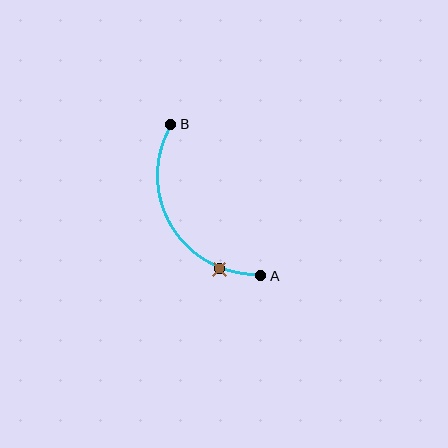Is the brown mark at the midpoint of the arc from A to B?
No. The brown mark lies on the arc but is closer to endpoint A. The arc midpoint would be at the point on the curve equidistant along the arc from both A and B.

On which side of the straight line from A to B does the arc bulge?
The arc bulges to the left of the straight line connecting A and B.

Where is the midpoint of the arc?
The arc midpoint is the point on the curve farthest from the straight line joining A and B. It sits to the left of that line.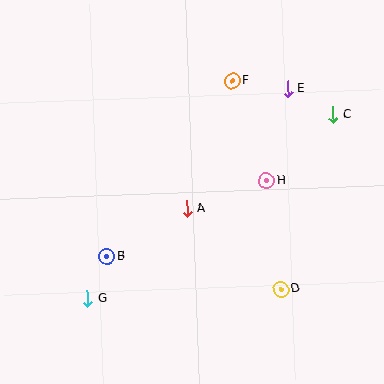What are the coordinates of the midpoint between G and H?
The midpoint between G and H is at (177, 240).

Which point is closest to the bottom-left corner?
Point G is closest to the bottom-left corner.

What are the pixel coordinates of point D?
Point D is at (281, 289).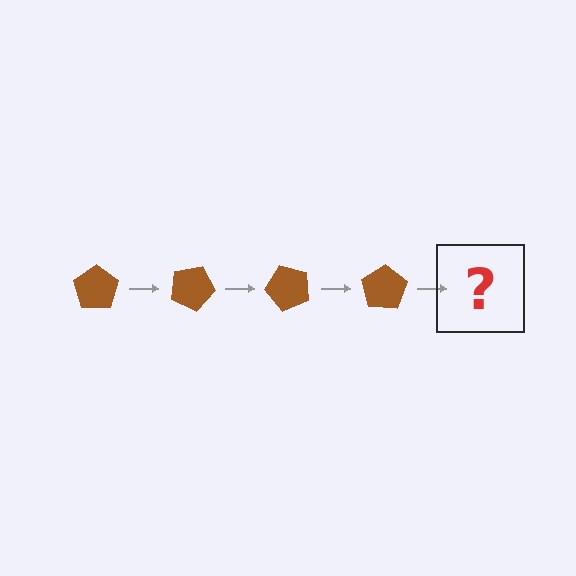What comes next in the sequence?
The next element should be a brown pentagon rotated 100 degrees.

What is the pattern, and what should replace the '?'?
The pattern is that the pentagon rotates 25 degrees each step. The '?' should be a brown pentagon rotated 100 degrees.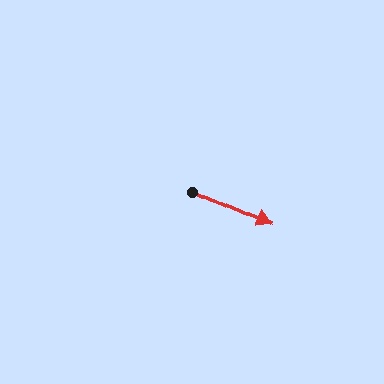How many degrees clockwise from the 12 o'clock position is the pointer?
Approximately 114 degrees.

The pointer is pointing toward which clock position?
Roughly 4 o'clock.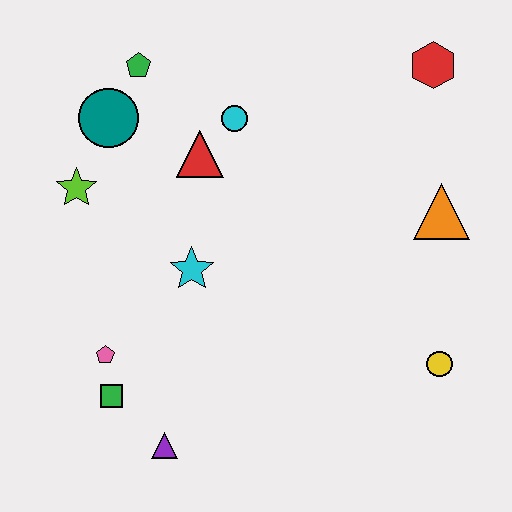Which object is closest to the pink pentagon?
The green square is closest to the pink pentagon.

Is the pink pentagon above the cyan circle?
No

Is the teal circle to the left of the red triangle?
Yes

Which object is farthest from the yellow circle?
The green pentagon is farthest from the yellow circle.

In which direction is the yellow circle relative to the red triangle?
The yellow circle is to the right of the red triangle.